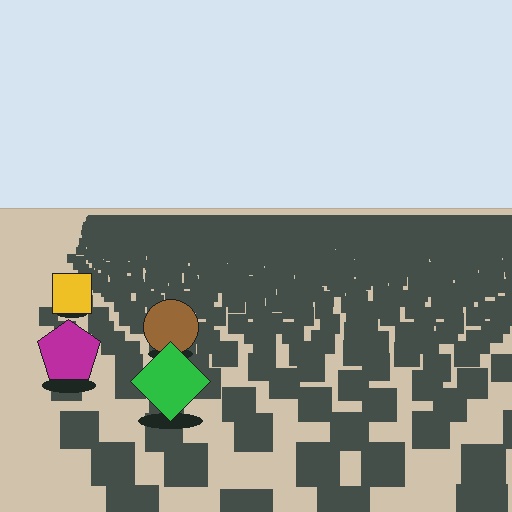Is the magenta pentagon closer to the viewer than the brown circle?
Yes. The magenta pentagon is closer — you can tell from the texture gradient: the ground texture is coarser near it.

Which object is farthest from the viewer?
The yellow square is farthest from the viewer. It appears smaller and the ground texture around it is denser.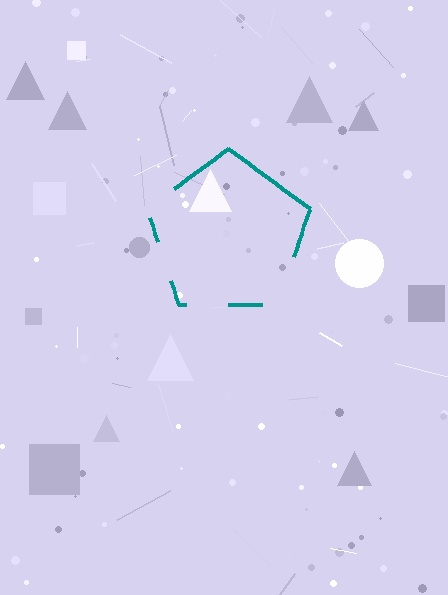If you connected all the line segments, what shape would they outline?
They would outline a pentagon.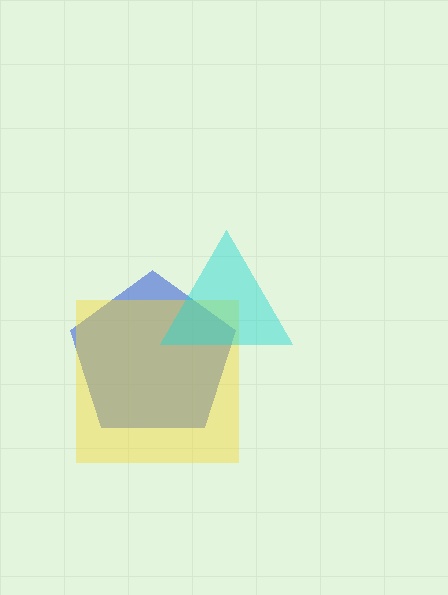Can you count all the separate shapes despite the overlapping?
Yes, there are 3 separate shapes.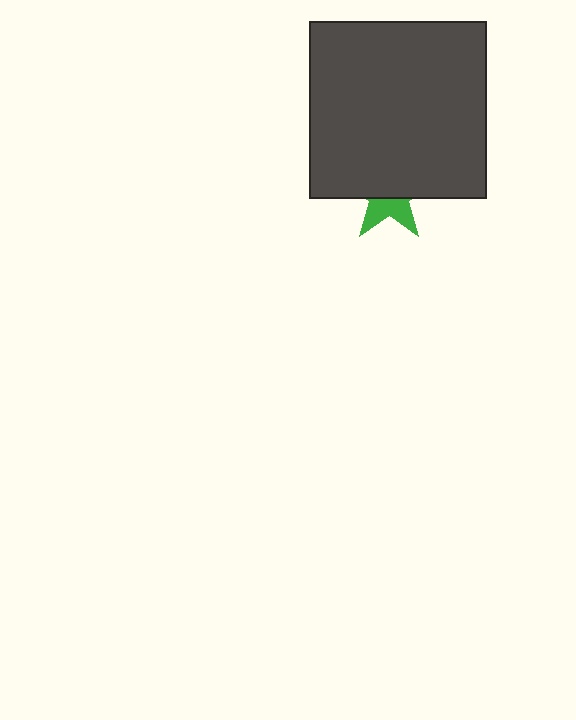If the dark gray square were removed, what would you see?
You would see the complete green star.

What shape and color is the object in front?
The object in front is a dark gray square.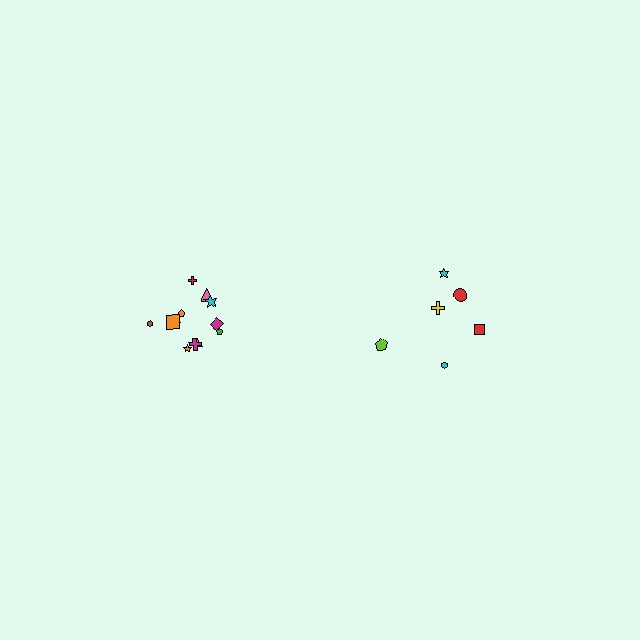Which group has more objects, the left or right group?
The left group.